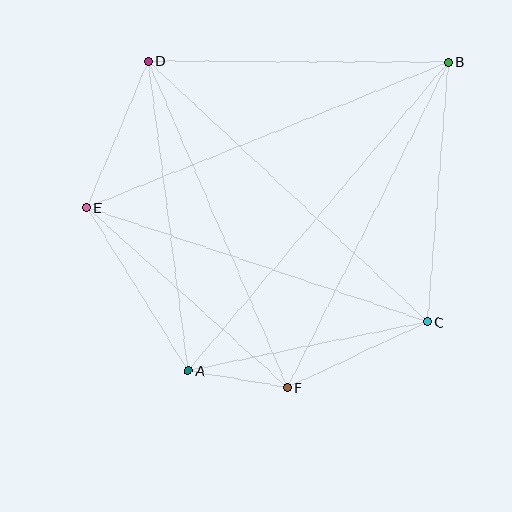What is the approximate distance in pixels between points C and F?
The distance between C and F is approximately 155 pixels.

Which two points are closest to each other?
Points A and F are closest to each other.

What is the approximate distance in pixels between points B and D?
The distance between B and D is approximately 300 pixels.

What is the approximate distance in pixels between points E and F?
The distance between E and F is approximately 270 pixels.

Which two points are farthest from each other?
Points A and B are farthest from each other.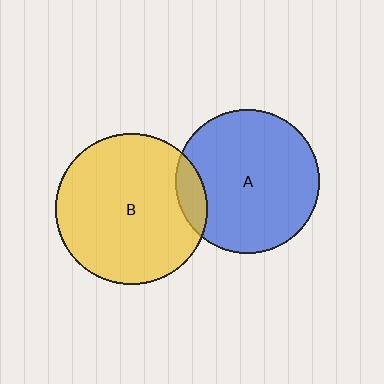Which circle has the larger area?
Circle B (yellow).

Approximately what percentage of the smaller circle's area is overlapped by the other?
Approximately 10%.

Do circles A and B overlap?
Yes.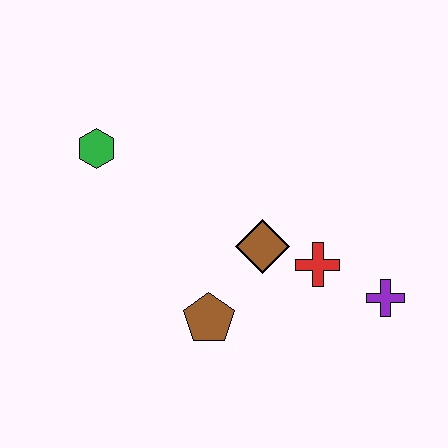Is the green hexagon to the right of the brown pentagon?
No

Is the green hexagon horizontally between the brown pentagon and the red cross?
No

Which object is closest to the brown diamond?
The red cross is closest to the brown diamond.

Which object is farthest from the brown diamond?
The green hexagon is farthest from the brown diamond.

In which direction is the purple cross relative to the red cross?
The purple cross is to the right of the red cross.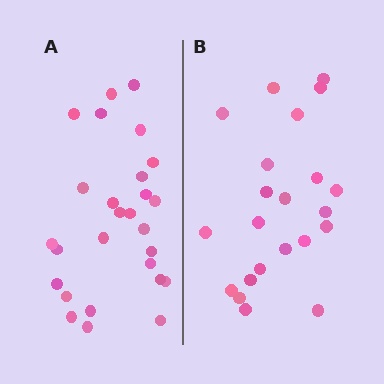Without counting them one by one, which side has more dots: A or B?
Region A (the left region) has more dots.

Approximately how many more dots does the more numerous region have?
Region A has about 5 more dots than region B.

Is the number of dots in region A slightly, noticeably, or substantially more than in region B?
Region A has only slightly more — the two regions are fairly close. The ratio is roughly 1.2 to 1.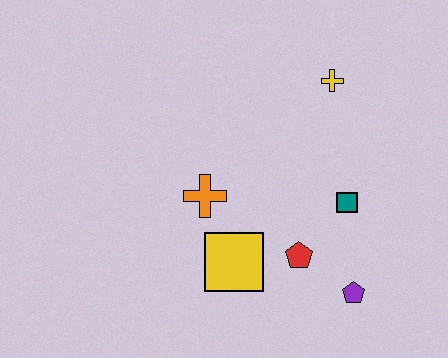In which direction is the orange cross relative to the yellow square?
The orange cross is above the yellow square.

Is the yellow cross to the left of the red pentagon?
No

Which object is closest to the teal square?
The red pentagon is closest to the teal square.